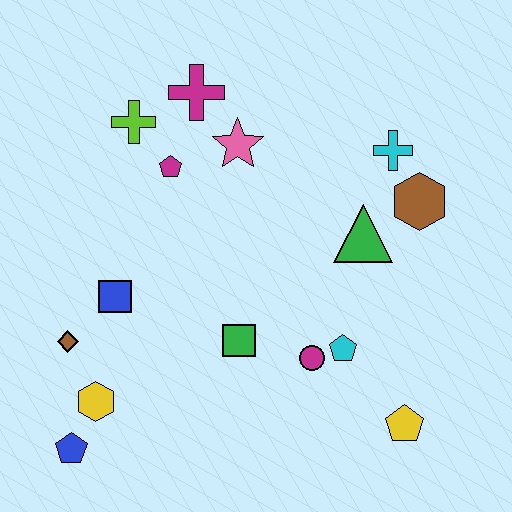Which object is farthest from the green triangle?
The blue pentagon is farthest from the green triangle.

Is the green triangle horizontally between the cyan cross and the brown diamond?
Yes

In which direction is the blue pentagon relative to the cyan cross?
The blue pentagon is to the left of the cyan cross.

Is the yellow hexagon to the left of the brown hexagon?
Yes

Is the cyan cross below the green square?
No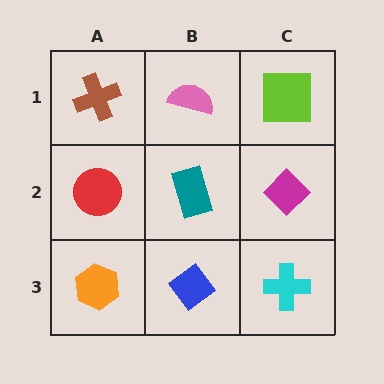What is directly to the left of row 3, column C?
A blue diamond.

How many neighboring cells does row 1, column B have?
3.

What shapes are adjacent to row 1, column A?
A red circle (row 2, column A), a pink semicircle (row 1, column B).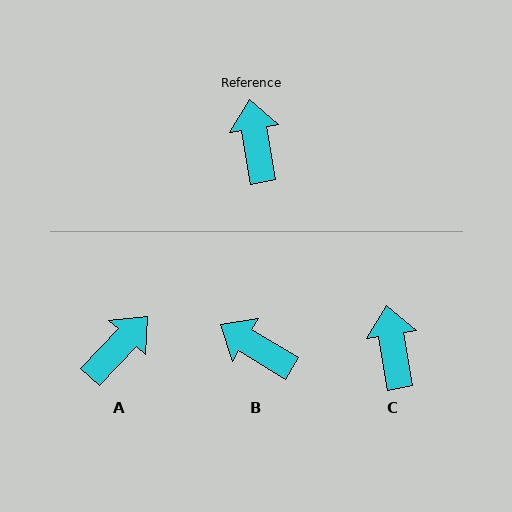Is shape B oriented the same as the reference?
No, it is off by about 49 degrees.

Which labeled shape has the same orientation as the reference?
C.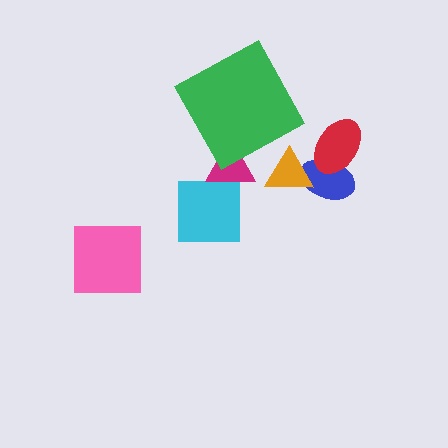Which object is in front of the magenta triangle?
The green square is in front of the magenta triangle.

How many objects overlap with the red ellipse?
1 object overlaps with the red ellipse.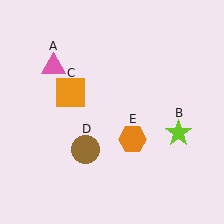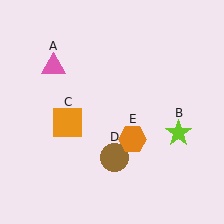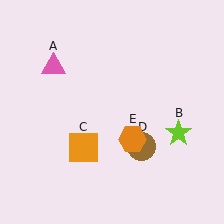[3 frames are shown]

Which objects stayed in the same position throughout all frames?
Pink triangle (object A) and lime star (object B) and orange hexagon (object E) remained stationary.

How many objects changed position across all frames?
2 objects changed position: orange square (object C), brown circle (object D).